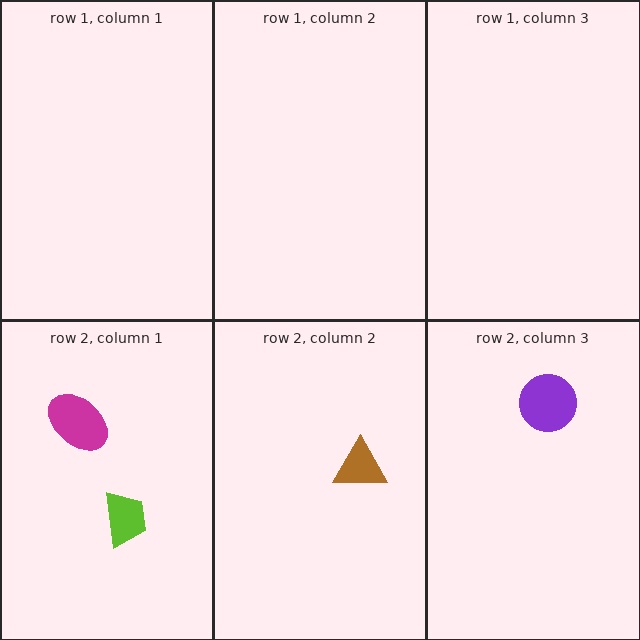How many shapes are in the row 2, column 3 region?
1.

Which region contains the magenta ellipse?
The row 2, column 1 region.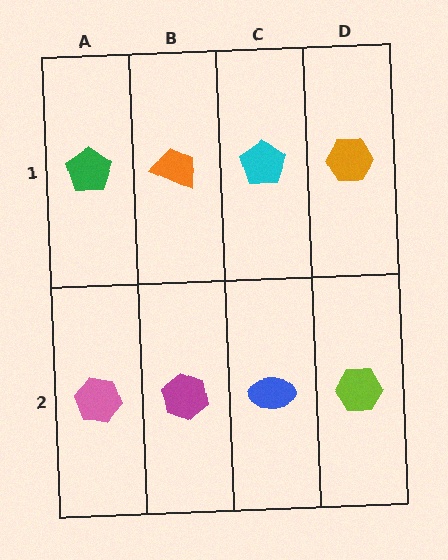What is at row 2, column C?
A blue ellipse.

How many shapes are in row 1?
4 shapes.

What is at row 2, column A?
A pink hexagon.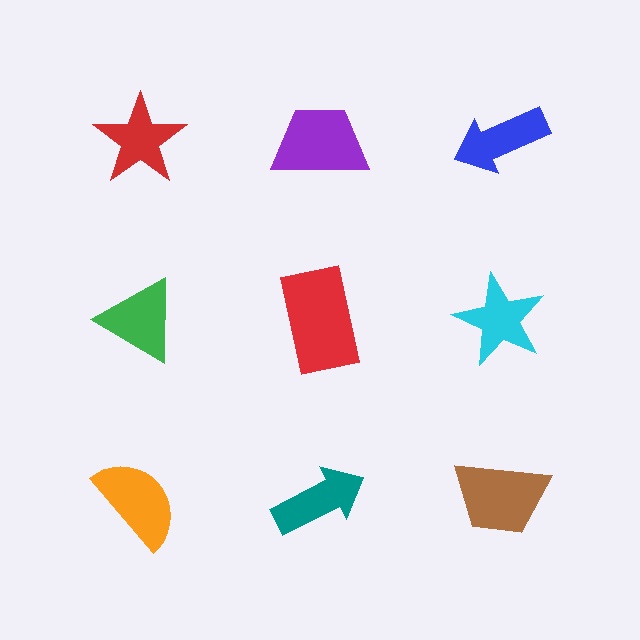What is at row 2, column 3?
A cyan star.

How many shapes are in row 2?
3 shapes.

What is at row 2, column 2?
A red rectangle.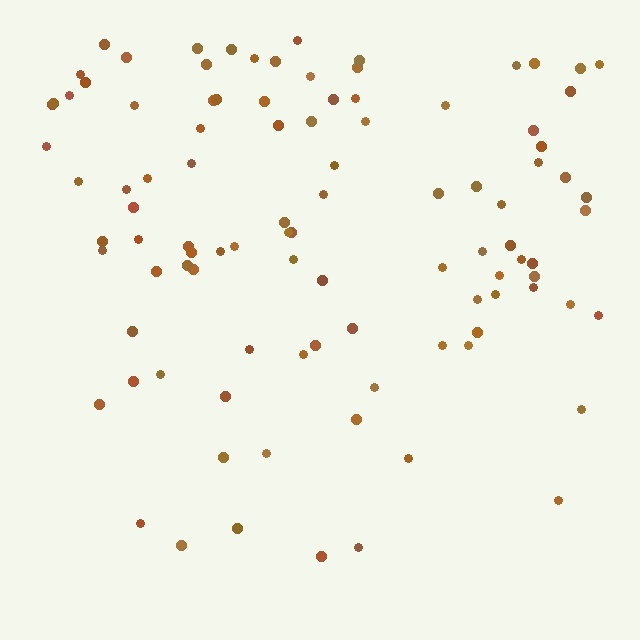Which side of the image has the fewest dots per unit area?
The bottom.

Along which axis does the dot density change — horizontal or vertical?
Vertical.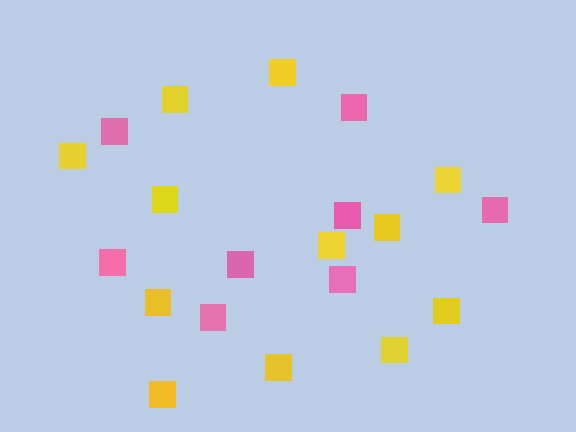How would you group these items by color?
There are 2 groups: one group of pink squares (8) and one group of yellow squares (12).